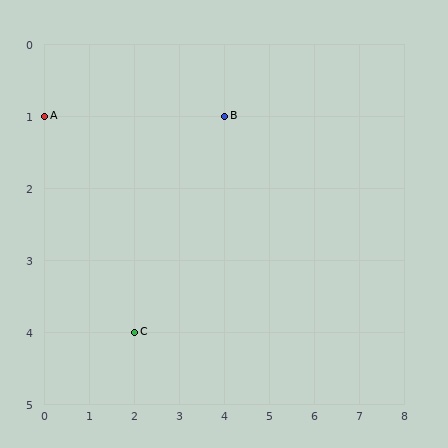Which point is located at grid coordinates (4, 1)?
Point B is at (4, 1).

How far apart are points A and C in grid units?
Points A and C are 2 columns and 3 rows apart (about 3.6 grid units diagonally).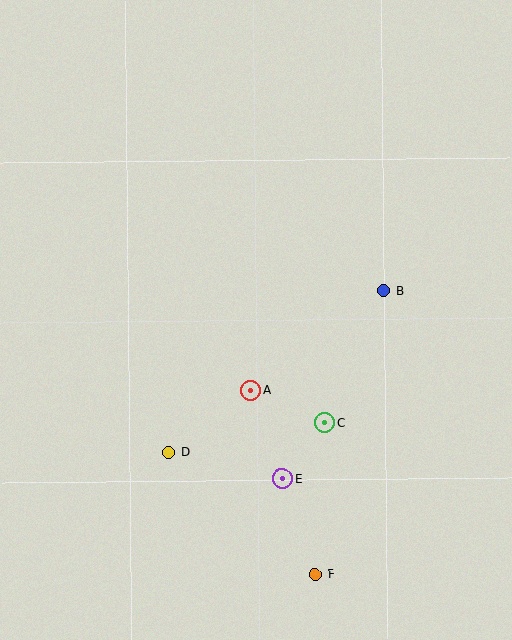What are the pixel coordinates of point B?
Point B is at (383, 290).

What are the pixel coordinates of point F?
Point F is at (315, 575).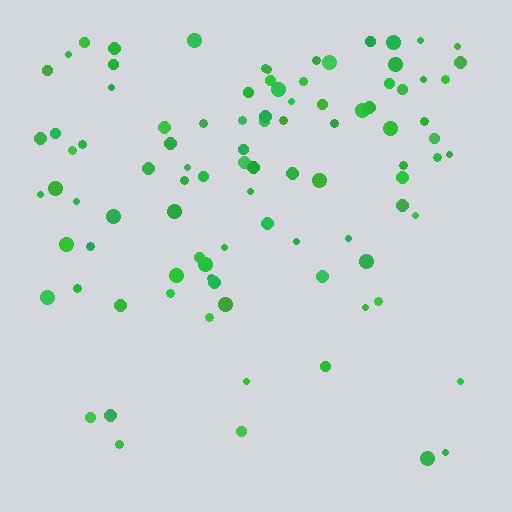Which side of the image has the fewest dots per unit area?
The bottom.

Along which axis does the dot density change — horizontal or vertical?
Vertical.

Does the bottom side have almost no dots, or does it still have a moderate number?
Still a moderate number, just noticeably fewer than the top.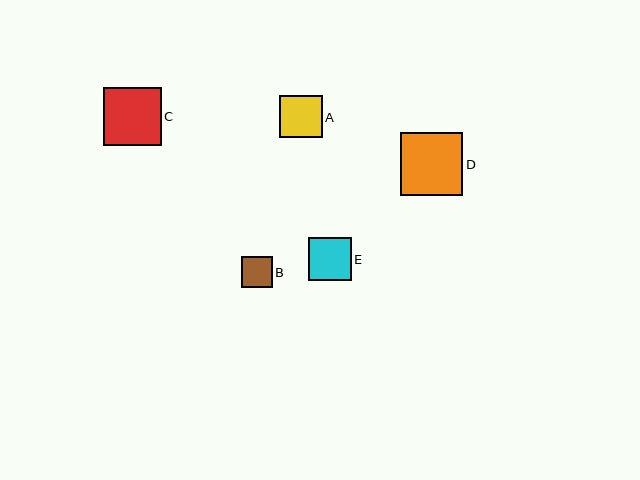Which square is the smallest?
Square B is the smallest with a size of approximately 31 pixels.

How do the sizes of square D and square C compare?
Square D and square C are approximately the same size.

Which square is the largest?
Square D is the largest with a size of approximately 63 pixels.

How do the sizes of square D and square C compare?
Square D and square C are approximately the same size.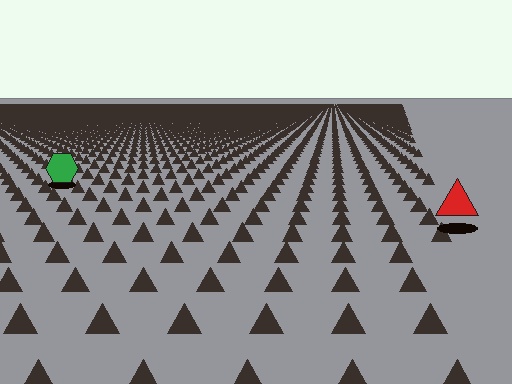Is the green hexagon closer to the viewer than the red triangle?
No. The red triangle is closer — you can tell from the texture gradient: the ground texture is coarser near it.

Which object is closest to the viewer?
The red triangle is closest. The texture marks near it are larger and more spread out.